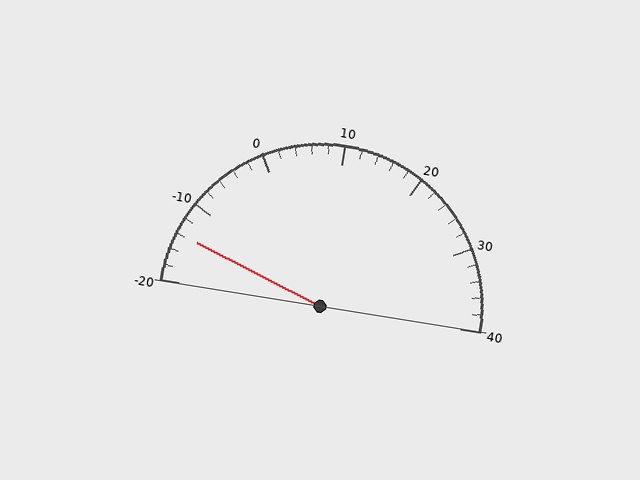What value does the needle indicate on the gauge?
The needle indicates approximately -14.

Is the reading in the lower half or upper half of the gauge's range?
The reading is in the lower half of the range (-20 to 40).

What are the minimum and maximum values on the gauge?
The gauge ranges from -20 to 40.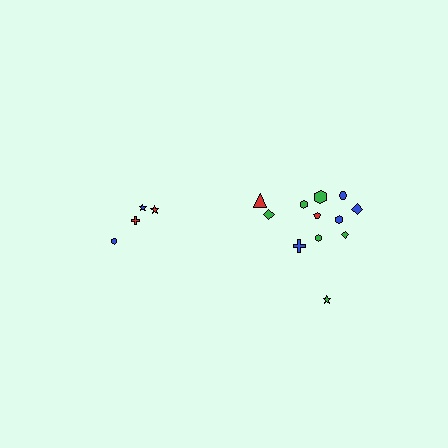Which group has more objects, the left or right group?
The right group.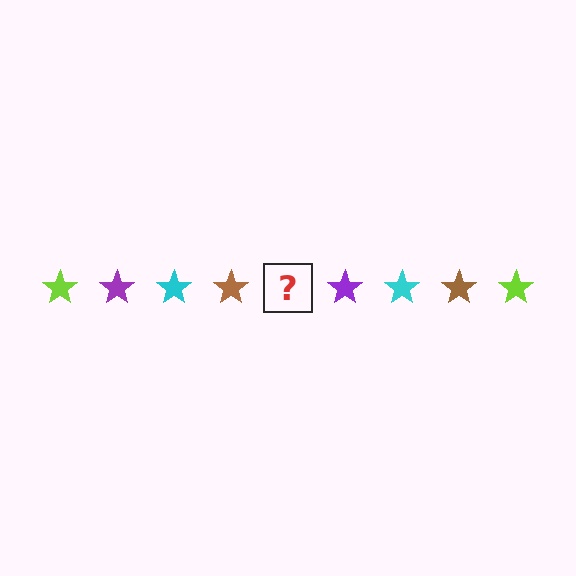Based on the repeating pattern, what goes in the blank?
The blank should be a lime star.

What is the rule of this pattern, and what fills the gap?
The rule is that the pattern cycles through lime, purple, cyan, brown stars. The gap should be filled with a lime star.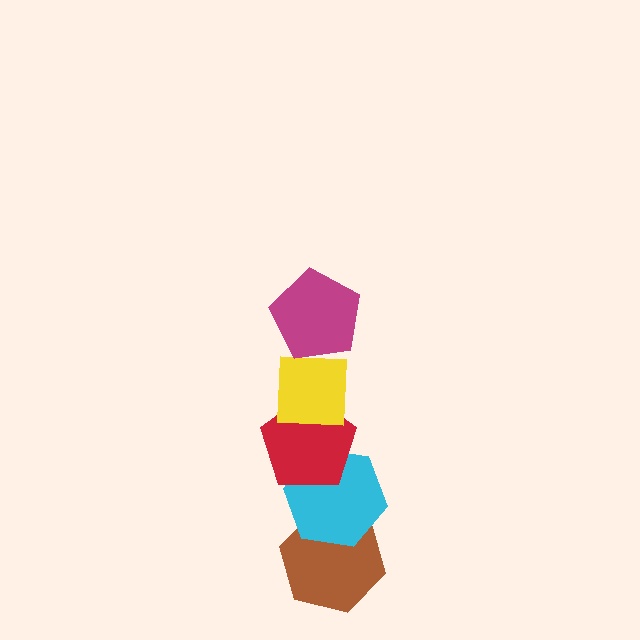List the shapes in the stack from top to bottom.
From top to bottom: the magenta pentagon, the yellow square, the red pentagon, the cyan hexagon, the brown hexagon.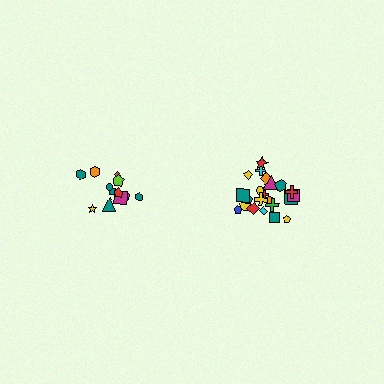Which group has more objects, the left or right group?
The right group.